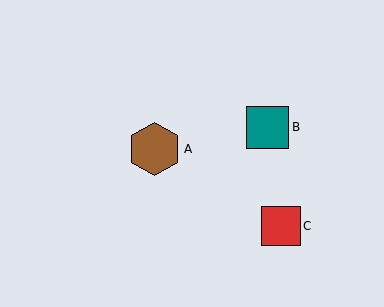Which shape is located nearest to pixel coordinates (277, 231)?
The red square (labeled C) at (281, 226) is nearest to that location.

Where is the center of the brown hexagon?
The center of the brown hexagon is at (155, 149).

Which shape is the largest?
The brown hexagon (labeled A) is the largest.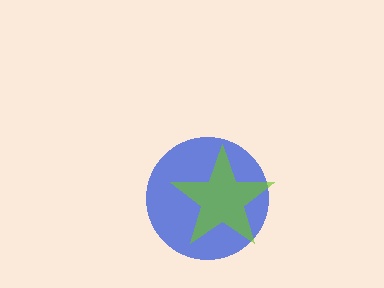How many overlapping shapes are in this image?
There are 2 overlapping shapes in the image.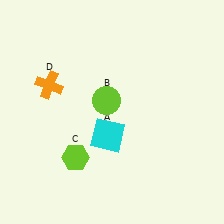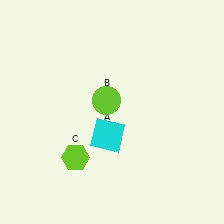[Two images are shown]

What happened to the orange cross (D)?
The orange cross (D) was removed in Image 2. It was in the top-left area of Image 1.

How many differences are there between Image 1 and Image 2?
There is 1 difference between the two images.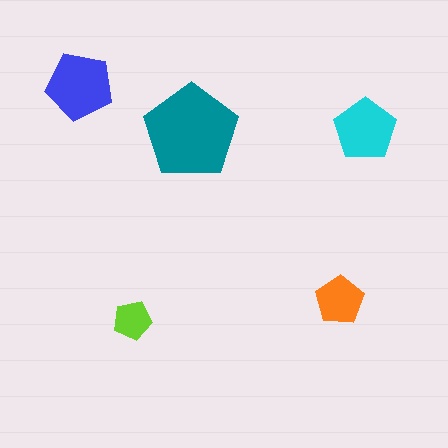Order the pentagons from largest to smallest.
the teal one, the blue one, the cyan one, the orange one, the lime one.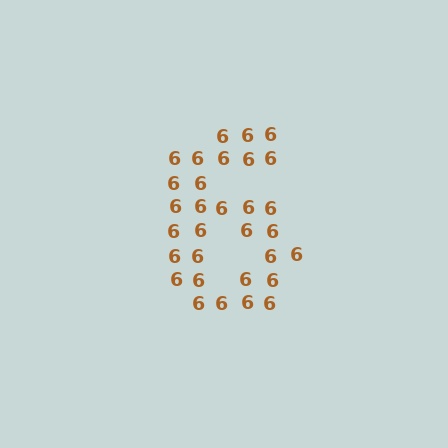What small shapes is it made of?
It is made of small digit 6's.